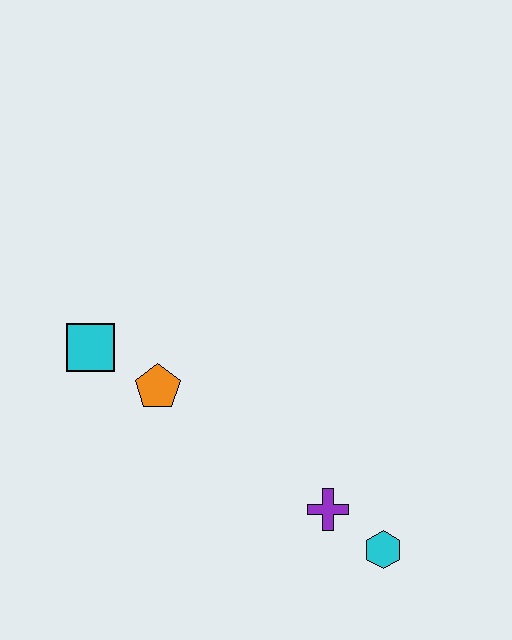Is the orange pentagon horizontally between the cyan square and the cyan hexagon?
Yes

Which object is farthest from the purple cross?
The cyan square is farthest from the purple cross.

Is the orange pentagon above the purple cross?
Yes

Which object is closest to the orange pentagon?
The cyan square is closest to the orange pentagon.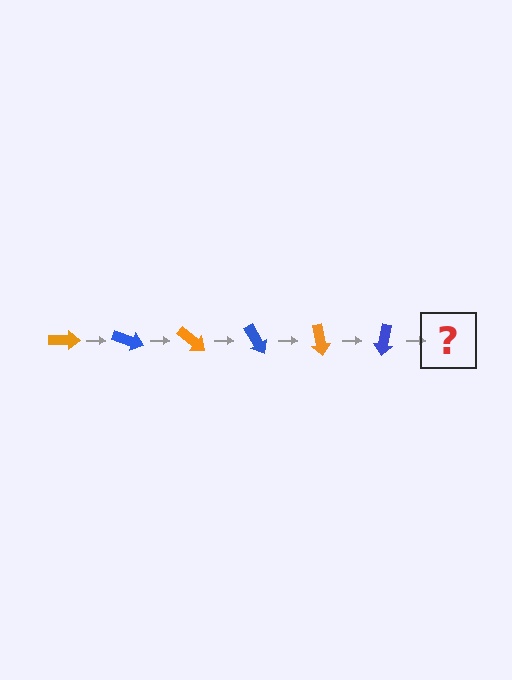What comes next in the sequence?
The next element should be an orange arrow, rotated 120 degrees from the start.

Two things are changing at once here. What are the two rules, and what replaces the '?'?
The two rules are that it rotates 20 degrees each step and the color cycles through orange and blue. The '?' should be an orange arrow, rotated 120 degrees from the start.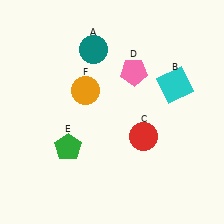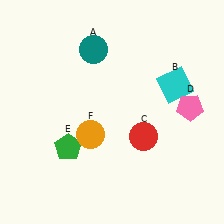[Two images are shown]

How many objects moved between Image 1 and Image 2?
2 objects moved between the two images.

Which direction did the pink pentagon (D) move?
The pink pentagon (D) moved right.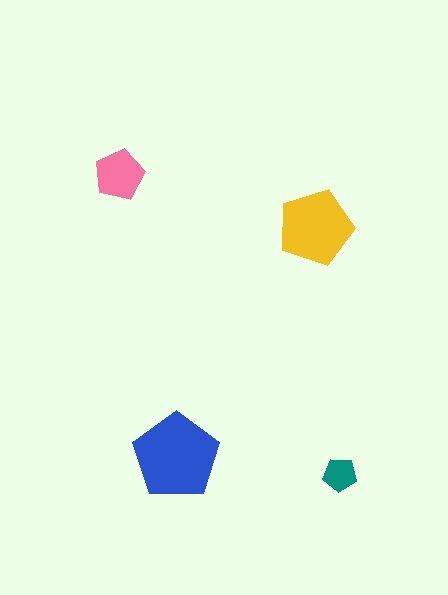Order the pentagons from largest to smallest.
the blue one, the yellow one, the pink one, the teal one.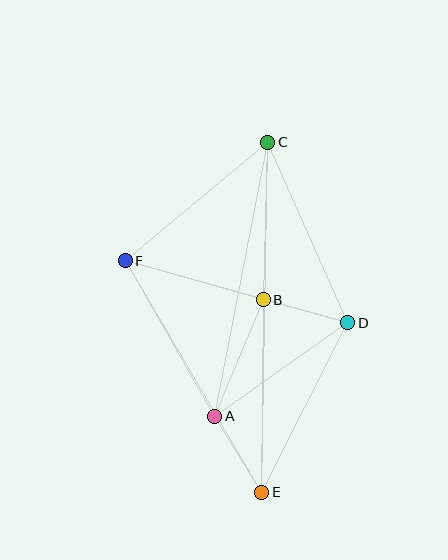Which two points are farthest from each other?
Points C and E are farthest from each other.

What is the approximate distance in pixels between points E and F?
The distance between E and F is approximately 269 pixels.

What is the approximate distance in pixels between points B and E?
The distance between B and E is approximately 193 pixels.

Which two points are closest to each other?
Points B and D are closest to each other.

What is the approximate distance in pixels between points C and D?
The distance between C and D is approximately 197 pixels.